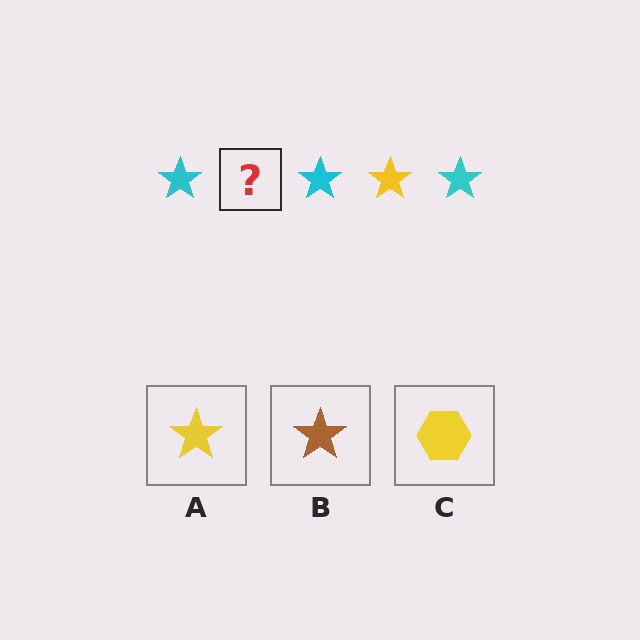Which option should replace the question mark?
Option A.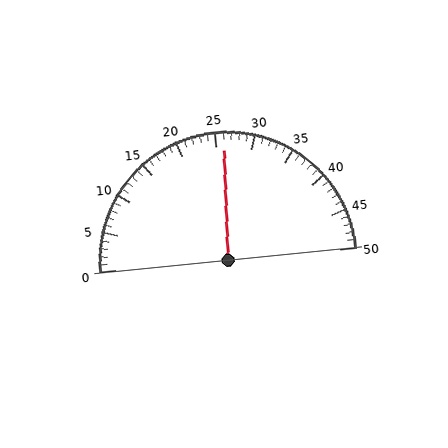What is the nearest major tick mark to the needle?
The nearest major tick mark is 25.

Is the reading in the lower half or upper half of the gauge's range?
The reading is in the upper half of the range (0 to 50).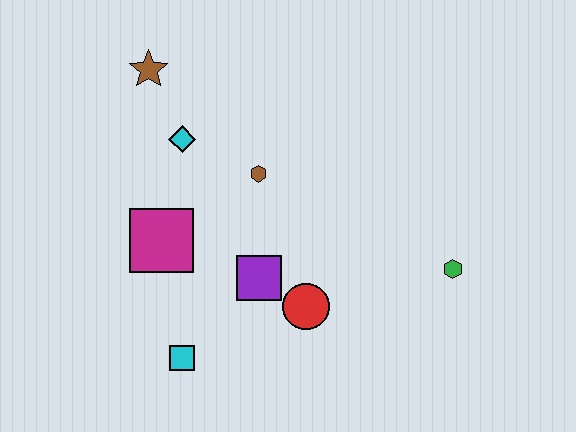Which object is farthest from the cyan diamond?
The green hexagon is farthest from the cyan diamond.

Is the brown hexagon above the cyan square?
Yes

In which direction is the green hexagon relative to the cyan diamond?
The green hexagon is to the right of the cyan diamond.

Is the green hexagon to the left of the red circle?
No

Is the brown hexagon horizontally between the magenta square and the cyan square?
No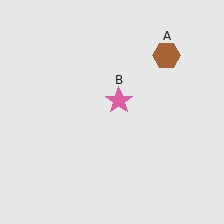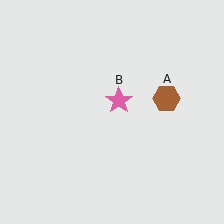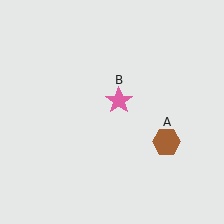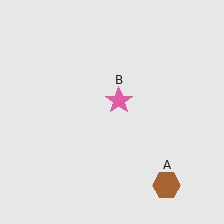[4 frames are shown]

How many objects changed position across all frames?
1 object changed position: brown hexagon (object A).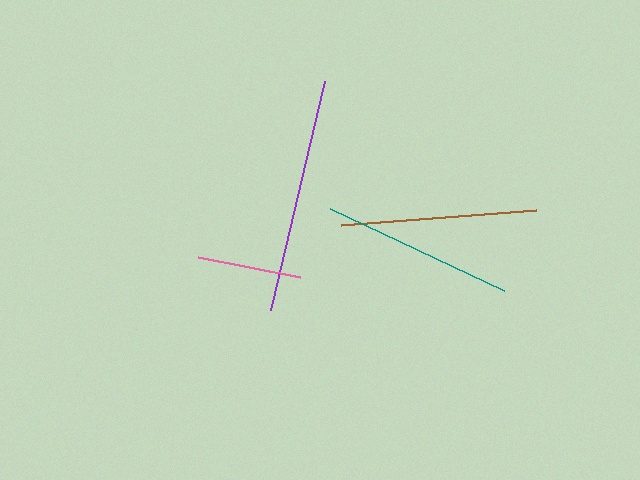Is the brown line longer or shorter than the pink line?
The brown line is longer than the pink line.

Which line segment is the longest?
The purple line is the longest at approximately 235 pixels.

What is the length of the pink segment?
The pink segment is approximately 104 pixels long.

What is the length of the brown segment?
The brown segment is approximately 195 pixels long.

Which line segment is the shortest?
The pink line is the shortest at approximately 104 pixels.